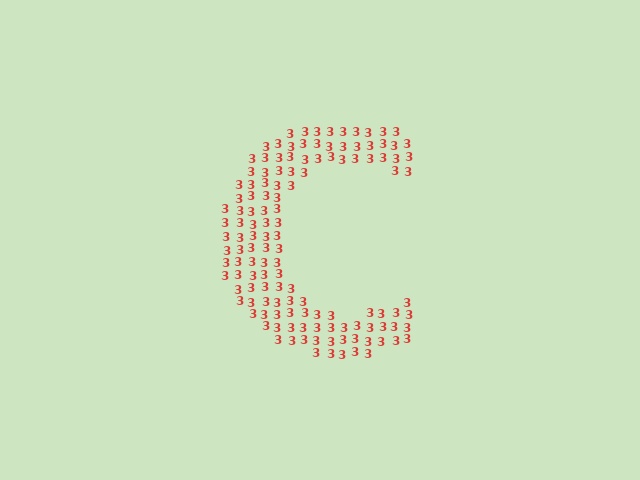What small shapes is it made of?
It is made of small digit 3's.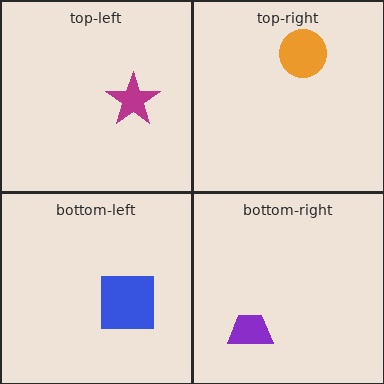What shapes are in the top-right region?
The orange circle.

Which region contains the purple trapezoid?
The bottom-right region.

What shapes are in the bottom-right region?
The purple trapezoid.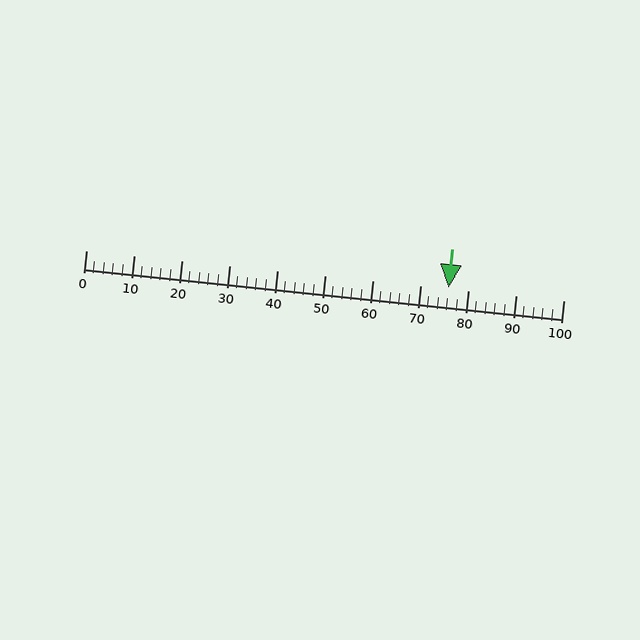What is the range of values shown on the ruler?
The ruler shows values from 0 to 100.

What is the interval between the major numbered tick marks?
The major tick marks are spaced 10 units apart.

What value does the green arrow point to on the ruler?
The green arrow points to approximately 76.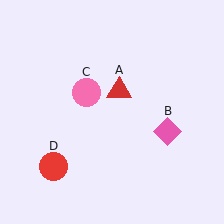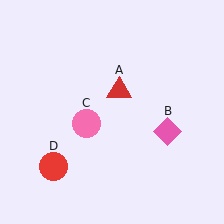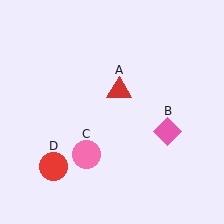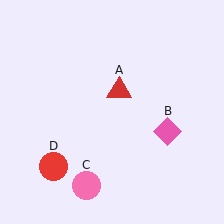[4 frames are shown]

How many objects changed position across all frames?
1 object changed position: pink circle (object C).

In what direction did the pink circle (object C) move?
The pink circle (object C) moved down.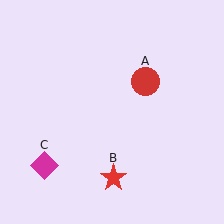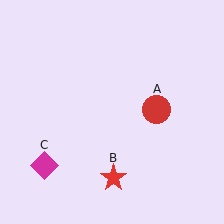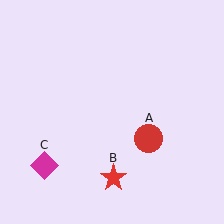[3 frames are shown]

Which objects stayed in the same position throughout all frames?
Red star (object B) and magenta diamond (object C) remained stationary.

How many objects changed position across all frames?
1 object changed position: red circle (object A).